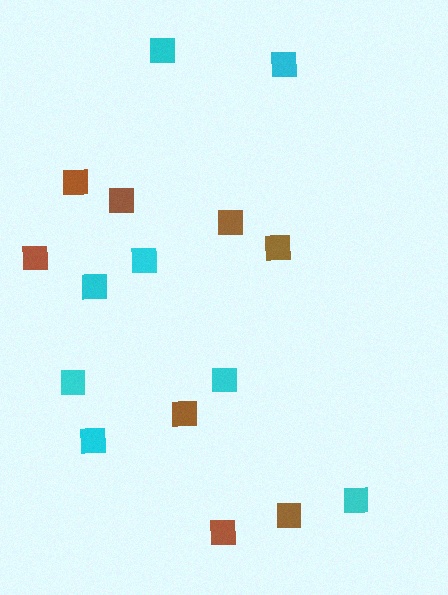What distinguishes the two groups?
There are 2 groups: one group of brown squares (8) and one group of cyan squares (8).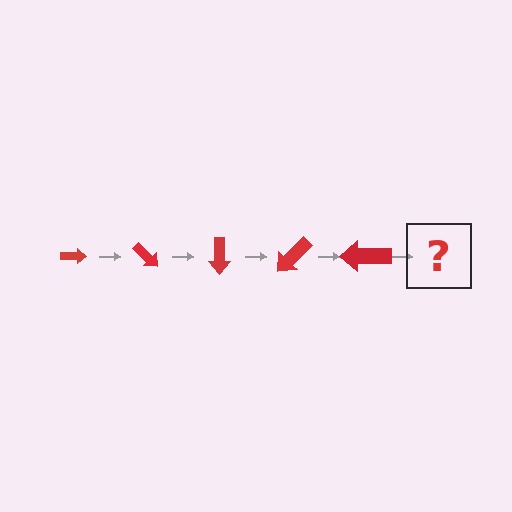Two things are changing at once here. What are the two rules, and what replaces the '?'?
The two rules are that the arrow grows larger each step and it rotates 45 degrees each step. The '?' should be an arrow, larger than the previous one and rotated 225 degrees from the start.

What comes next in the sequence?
The next element should be an arrow, larger than the previous one and rotated 225 degrees from the start.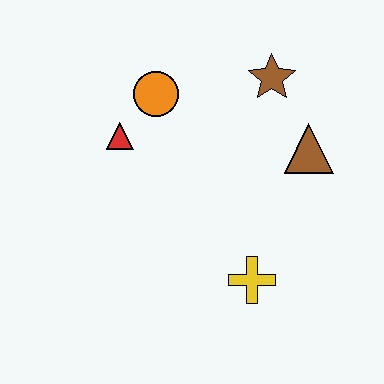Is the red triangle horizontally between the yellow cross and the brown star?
No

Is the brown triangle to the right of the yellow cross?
Yes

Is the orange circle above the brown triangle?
Yes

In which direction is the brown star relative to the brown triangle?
The brown star is above the brown triangle.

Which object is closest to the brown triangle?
The brown star is closest to the brown triangle.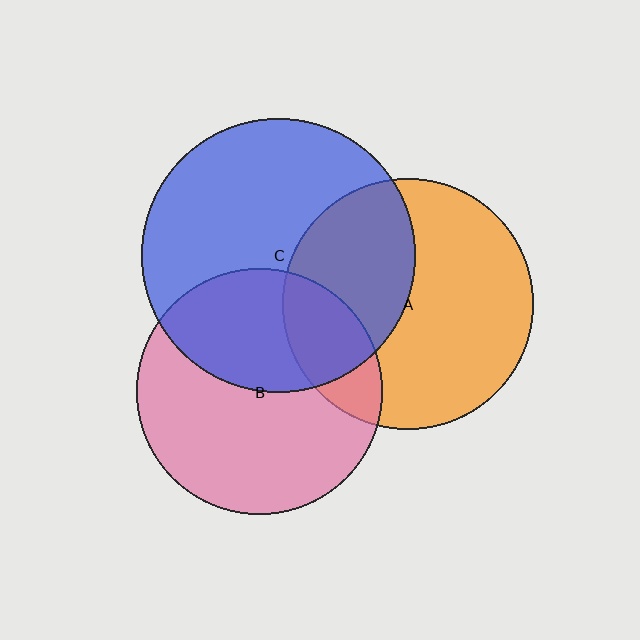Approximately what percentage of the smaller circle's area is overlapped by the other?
Approximately 40%.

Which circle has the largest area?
Circle C (blue).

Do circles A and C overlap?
Yes.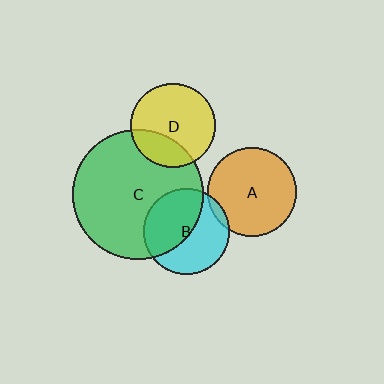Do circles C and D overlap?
Yes.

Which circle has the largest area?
Circle C (green).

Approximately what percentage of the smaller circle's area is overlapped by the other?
Approximately 25%.